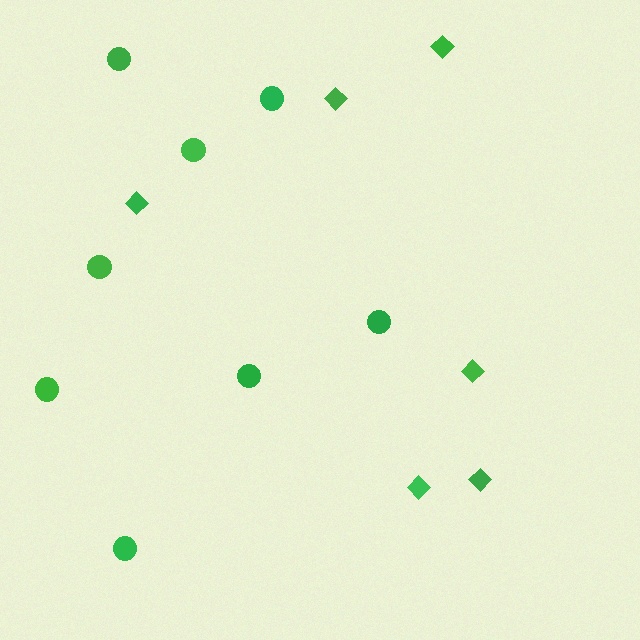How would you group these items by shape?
There are 2 groups: one group of circles (8) and one group of diamonds (6).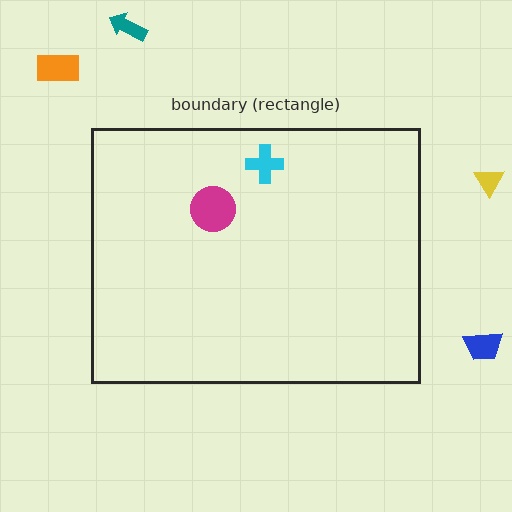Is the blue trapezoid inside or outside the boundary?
Outside.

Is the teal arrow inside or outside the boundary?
Outside.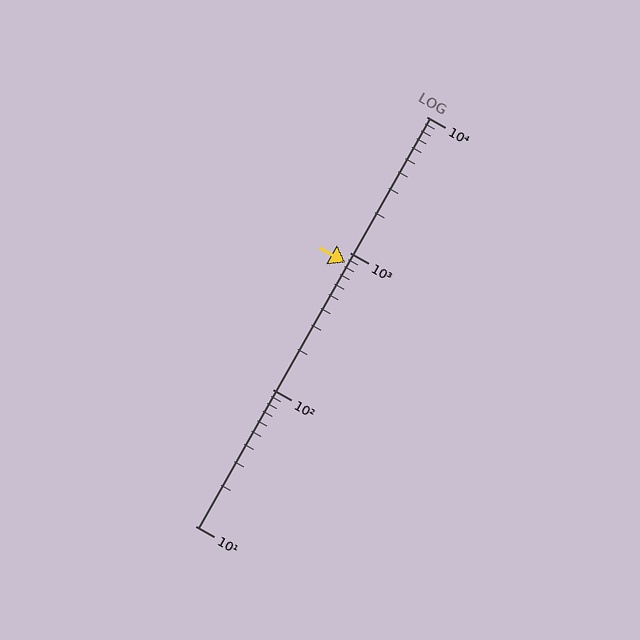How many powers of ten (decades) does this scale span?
The scale spans 3 decades, from 10 to 10000.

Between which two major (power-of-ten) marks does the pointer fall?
The pointer is between 100 and 1000.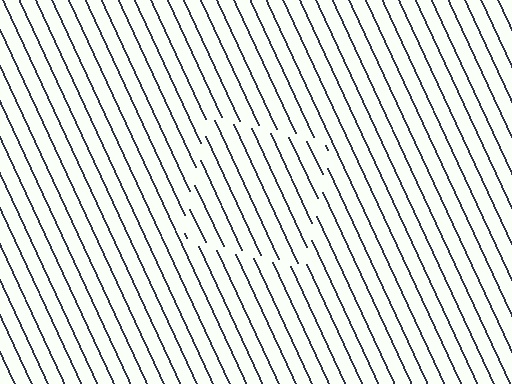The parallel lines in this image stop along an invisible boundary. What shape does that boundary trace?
An illusory square. The interior of the shape contains the same grating, shifted by half a period — the contour is defined by the phase discontinuity where line-ends from the inner and outer gratings abut.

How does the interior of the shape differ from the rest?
The interior of the shape contains the same grating, shifted by half a period — the contour is defined by the phase discontinuity where line-ends from the inner and outer gratings abut.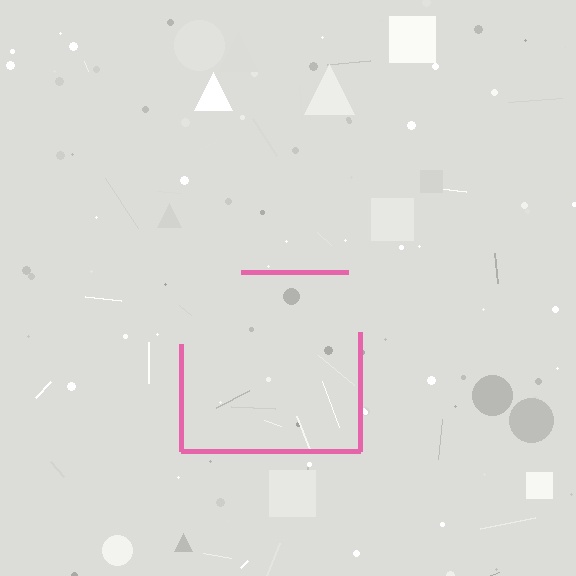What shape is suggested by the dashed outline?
The dashed outline suggests a square.